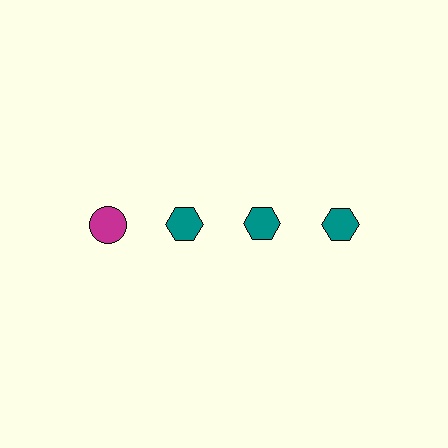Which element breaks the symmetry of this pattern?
The magenta circle in the top row, leftmost column breaks the symmetry. All other shapes are teal hexagons.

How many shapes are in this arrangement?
There are 4 shapes arranged in a grid pattern.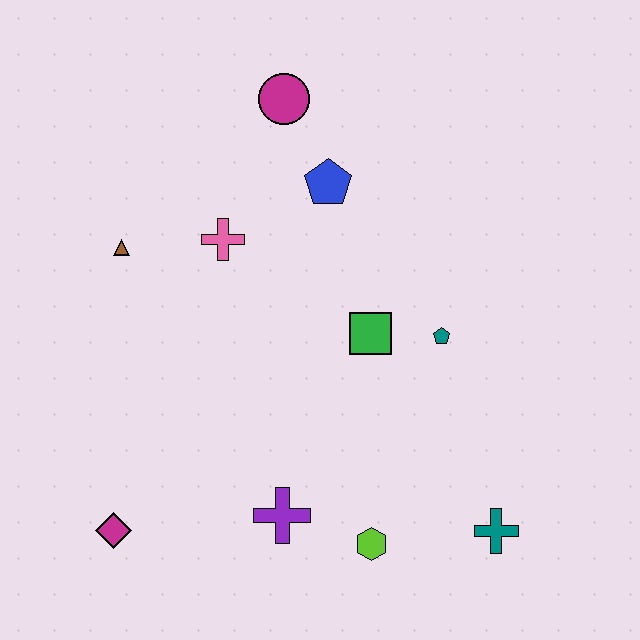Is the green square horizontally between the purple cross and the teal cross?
Yes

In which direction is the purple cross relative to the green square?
The purple cross is below the green square.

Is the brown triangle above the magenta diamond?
Yes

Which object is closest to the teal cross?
The lime hexagon is closest to the teal cross.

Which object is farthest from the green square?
The magenta diamond is farthest from the green square.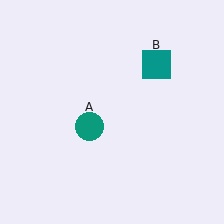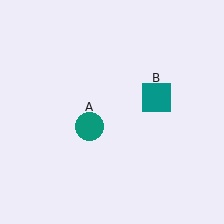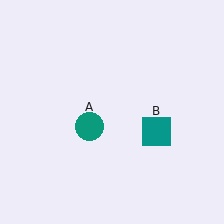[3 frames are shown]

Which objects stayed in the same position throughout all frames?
Teal circle (object A) remained stationary.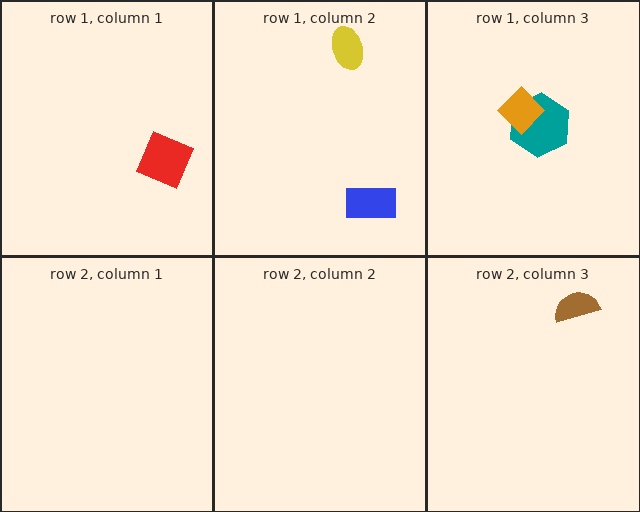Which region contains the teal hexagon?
The row 1, column 3 region.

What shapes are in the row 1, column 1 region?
The red square.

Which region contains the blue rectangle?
The row 1, column 2 region.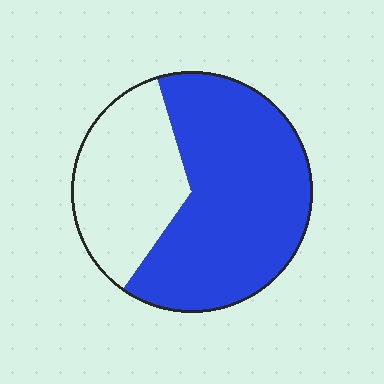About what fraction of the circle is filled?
About two thirds (2/3).